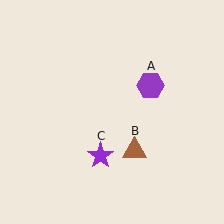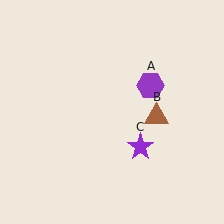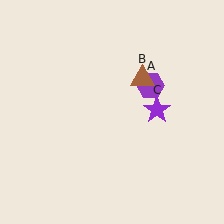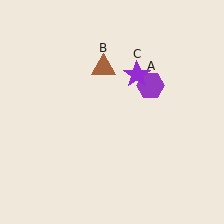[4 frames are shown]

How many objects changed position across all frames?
2 objects changed position: brown triangle (object B), purple star (object C).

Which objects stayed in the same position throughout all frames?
Purple hexagon (object A) remained stationary.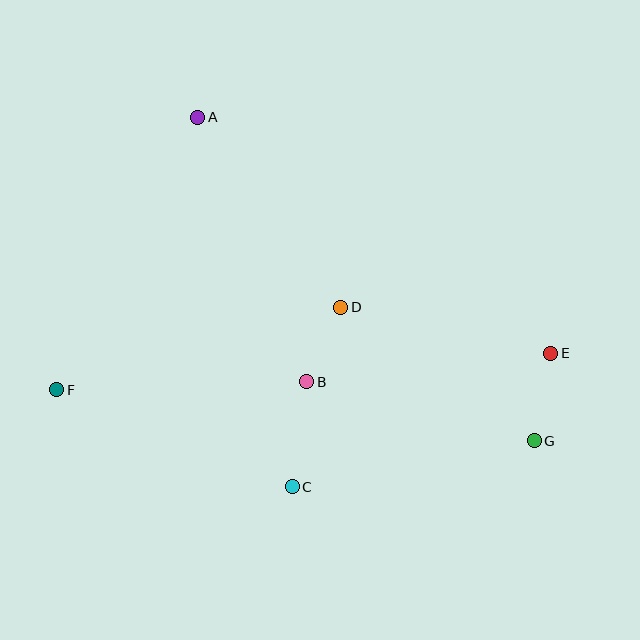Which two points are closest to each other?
Points B and D are closest to each other.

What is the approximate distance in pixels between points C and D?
The distance between C and D is approximately 186 pixels.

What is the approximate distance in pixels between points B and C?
The distance between B and C is approximately 106 pixels.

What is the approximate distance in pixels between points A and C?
The distance between A and C is approximately 382 pixels.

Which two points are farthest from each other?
Points E and F are farthest from each other.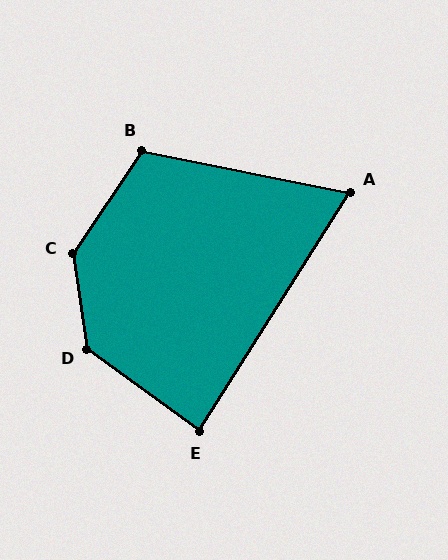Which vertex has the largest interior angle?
C, at approximately 138 degrees.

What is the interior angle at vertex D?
Approximately 135 degrees (obtuse).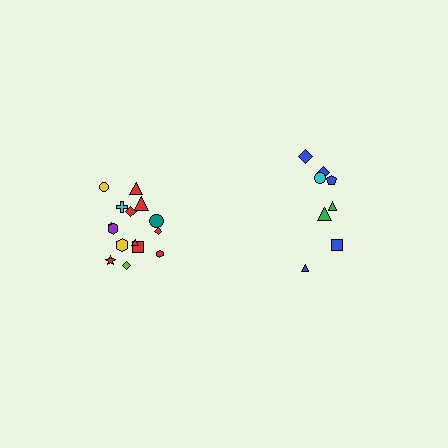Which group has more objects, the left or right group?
The left group.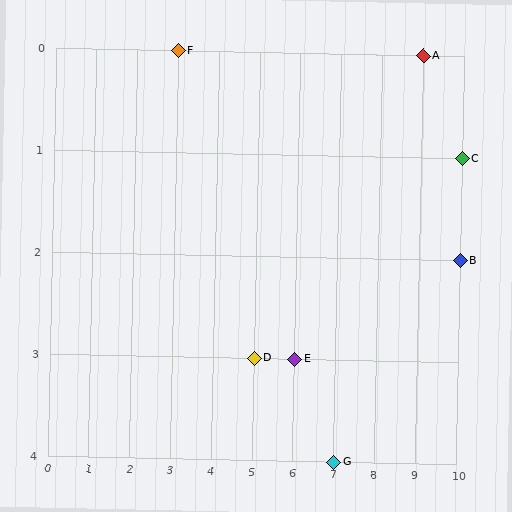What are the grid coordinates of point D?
Point D is at grid coordinates (5, 3).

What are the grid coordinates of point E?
Point E is at grid coordinates (6, 3).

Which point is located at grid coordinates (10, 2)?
Point B is at (10, 2).